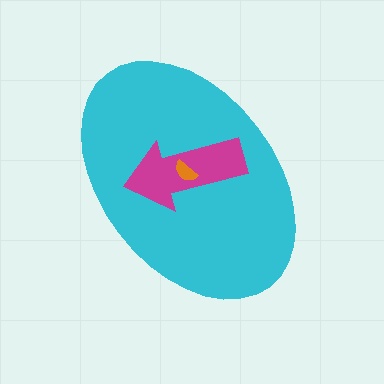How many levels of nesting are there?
3.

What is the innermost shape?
The orange semicircle.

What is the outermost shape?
The cyan ellipse.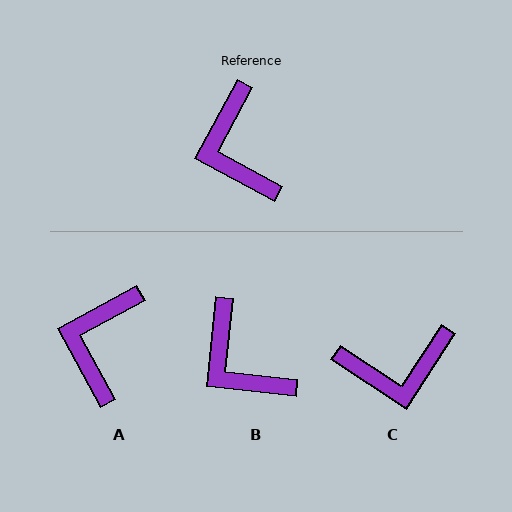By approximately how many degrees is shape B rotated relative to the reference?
Approximately 22 degrees counter-clockwise.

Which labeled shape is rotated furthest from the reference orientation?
C, about 85 degrees away.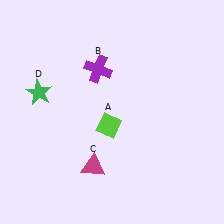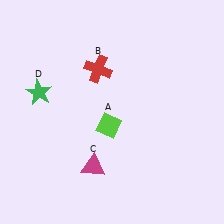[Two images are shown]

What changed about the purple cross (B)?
In Image 1, B is purple. In Image 2, it changed to red.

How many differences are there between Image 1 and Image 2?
There is 1 difference between the two images.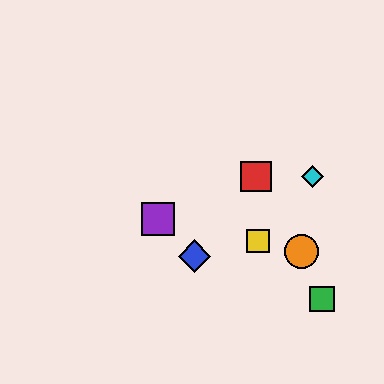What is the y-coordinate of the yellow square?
The yellow square is at y≈241.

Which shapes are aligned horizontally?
The red square, the cyan diamond are aligned horizontally.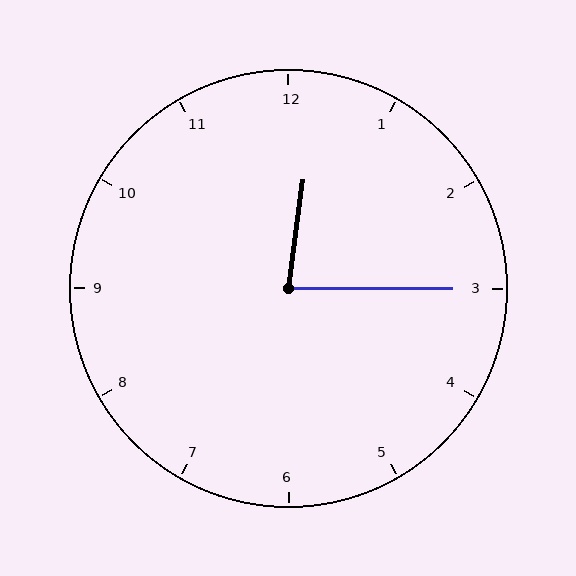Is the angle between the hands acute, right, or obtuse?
It is acute.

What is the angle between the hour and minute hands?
Approximately 82 degrees.